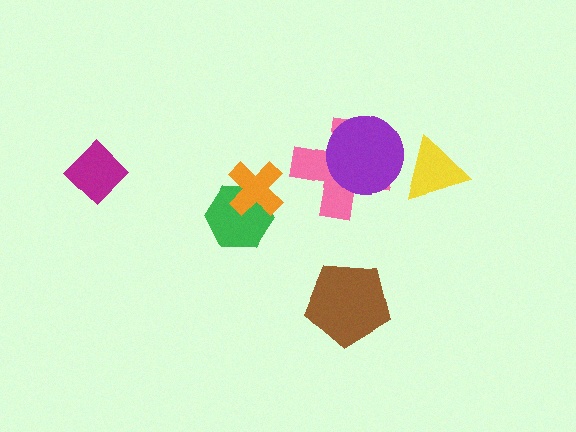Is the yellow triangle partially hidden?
No, no other shape covers it.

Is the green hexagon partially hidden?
Yes, it is partially covered by another shape.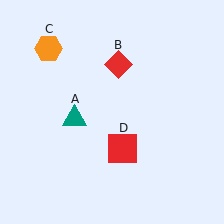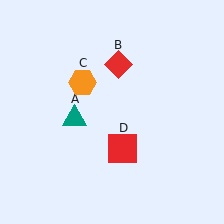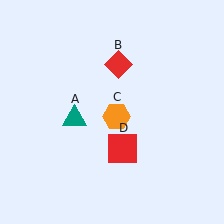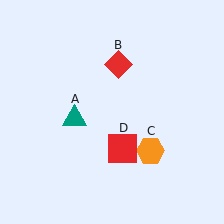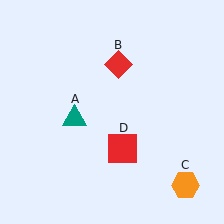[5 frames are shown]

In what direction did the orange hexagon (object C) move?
The orange hexagon (object C) moved down and to the right.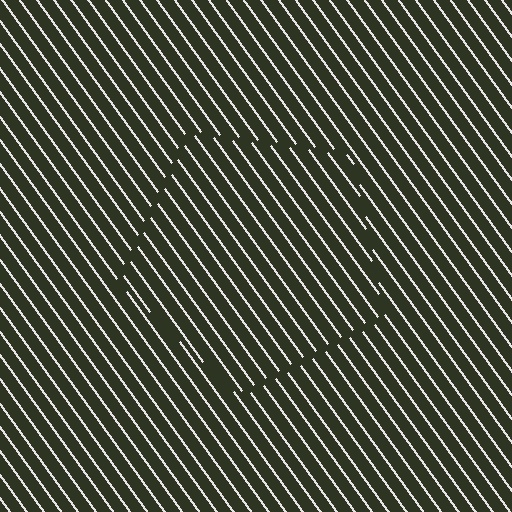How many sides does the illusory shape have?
5 sides — the line-ends trace a pentagon.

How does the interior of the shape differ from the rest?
The interior of the shape contains the same grating, shifted by half a period — the contour is defined by the phase discontinuity where line-ends from the inner and outer gratings abut.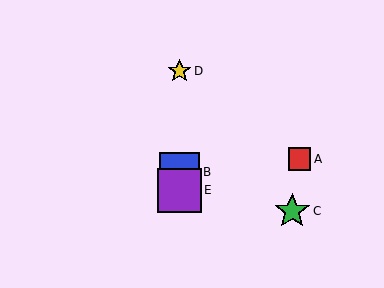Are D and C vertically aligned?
No, D is at x≈180 and C is at x≈292.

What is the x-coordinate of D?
Object D is at x≈180.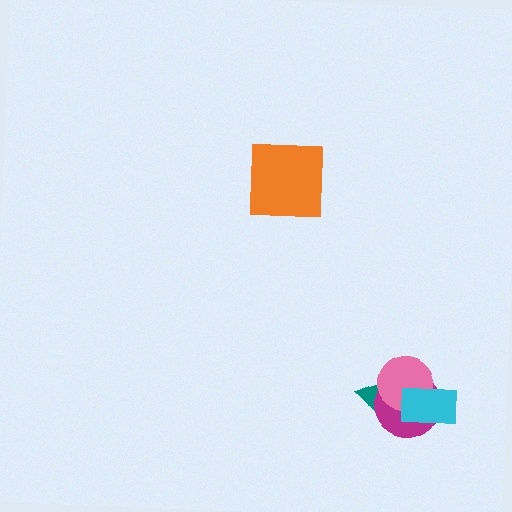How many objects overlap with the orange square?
0 objects overlap with the orange square.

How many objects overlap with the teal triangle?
3 objects overlap with the teal triangle.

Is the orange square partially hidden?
No, no other shape covers it.